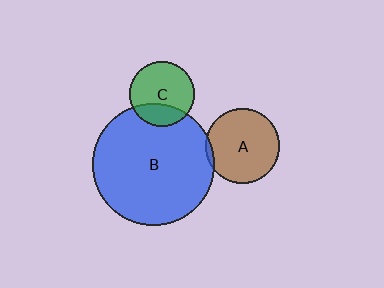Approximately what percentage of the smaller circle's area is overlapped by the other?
Approximately 5%.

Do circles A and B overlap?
Yes.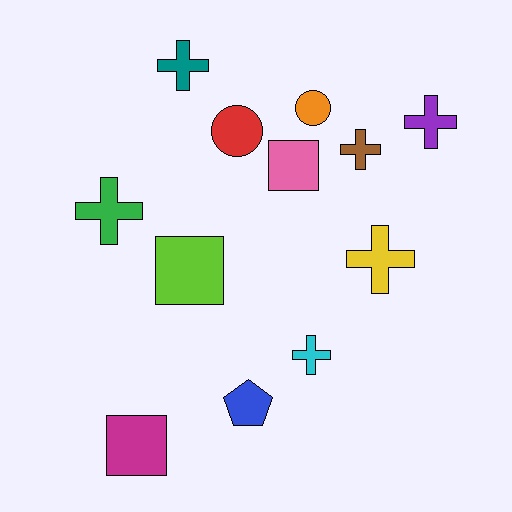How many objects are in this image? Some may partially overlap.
There are 12 objects.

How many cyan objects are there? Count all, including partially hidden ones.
There is 1 cyan object.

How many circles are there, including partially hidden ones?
There are 2 circles.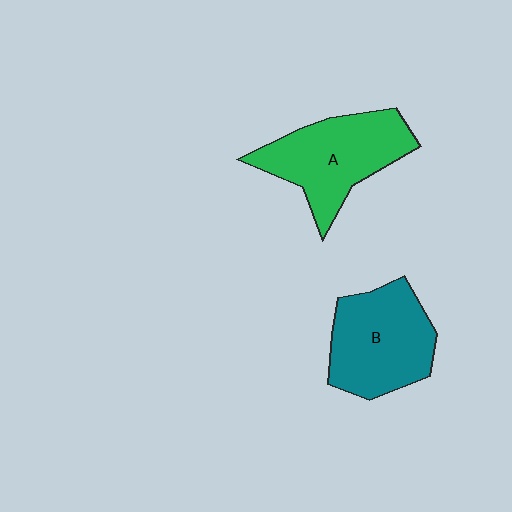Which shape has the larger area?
Shape A (green).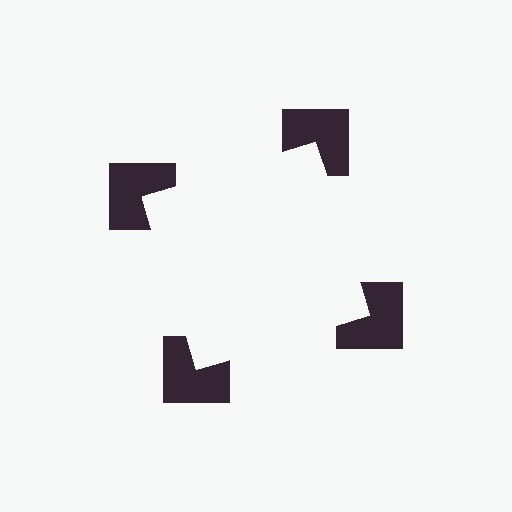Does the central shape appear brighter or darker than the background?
It typically appears slightly brighter than the background, even though no actual brightness change is drawn.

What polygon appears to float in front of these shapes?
An illusory square — its edges are inferred from the aligned wedge cuts in the notched squares, not physically drawn.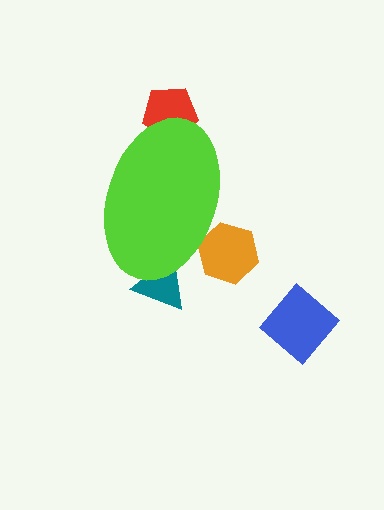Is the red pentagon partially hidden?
Yes, the red pentagon is partially hidden behind the lime ellipse.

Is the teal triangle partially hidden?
Yes, the teal triangle is partially hidden behind the lime ellipse.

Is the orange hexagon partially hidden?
Yes, the orange hexagon is partially hidden behind the lime ellipse.